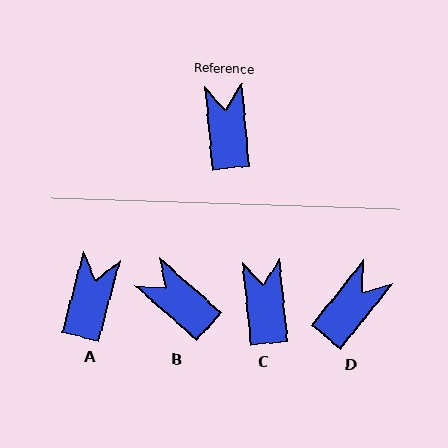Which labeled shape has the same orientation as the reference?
C.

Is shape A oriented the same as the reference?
No, it is off by about 20 degrees.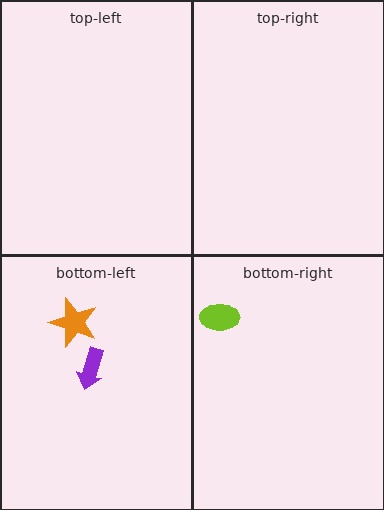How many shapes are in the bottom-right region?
1.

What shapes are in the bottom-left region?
The orange star, the purple arrow.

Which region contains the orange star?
The bottom-left region.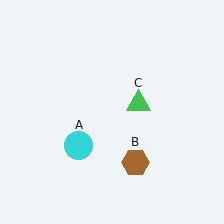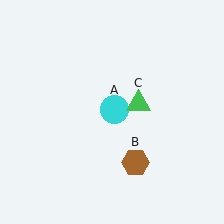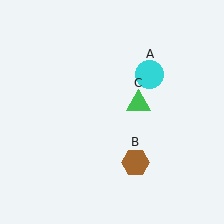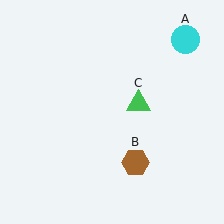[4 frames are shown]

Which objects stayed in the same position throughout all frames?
Brown hexagon (object B) and green triangle (object C) remained stationary.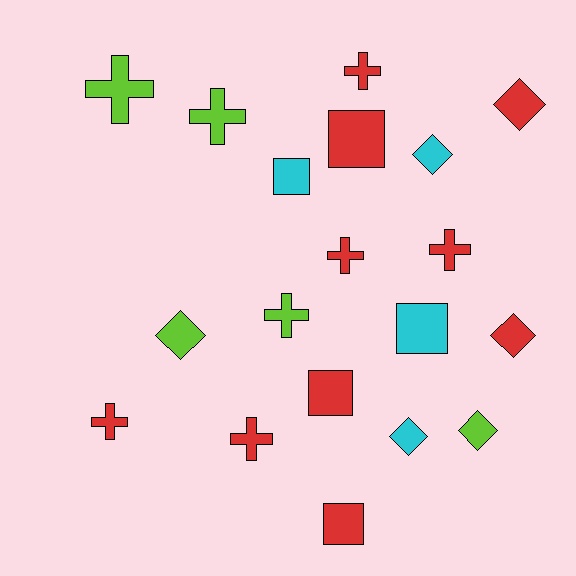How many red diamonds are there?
There are 2 red diamonds.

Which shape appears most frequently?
Cross, with 8 objects.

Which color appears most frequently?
Red, with 10 objects.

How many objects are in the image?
There are 19 objects.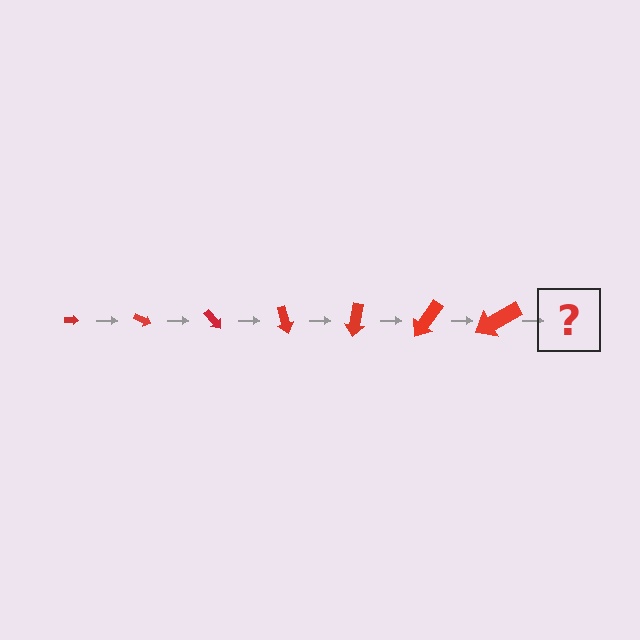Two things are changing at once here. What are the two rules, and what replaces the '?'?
The two rules are that the arrow grows larger each step and it rotates 25 degrees each step. The '?' should be an arrow, larger than the previous one and rotated 175 degrees from the start.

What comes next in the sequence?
The next element should be an arrow, larger than the previous one and rotated 175 degrees from the start.